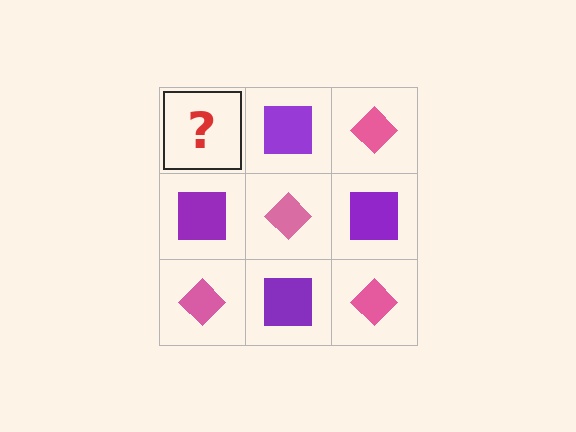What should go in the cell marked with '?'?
The missing cell should contain a pink diamond.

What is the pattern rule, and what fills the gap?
The rule is that it alternates pink diamond and purple square in a checkerboard pattern. The gap should be filled with a pink diamond.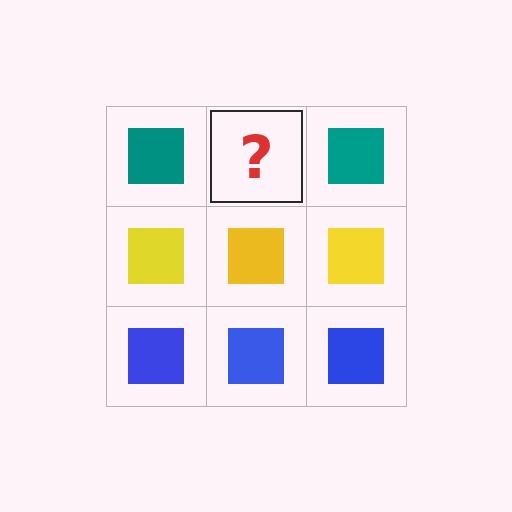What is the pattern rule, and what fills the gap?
The rule is that each row has a consistent color. The gap should be filled with a teal square.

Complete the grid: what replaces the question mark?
The question mark should be replaced with a teal square.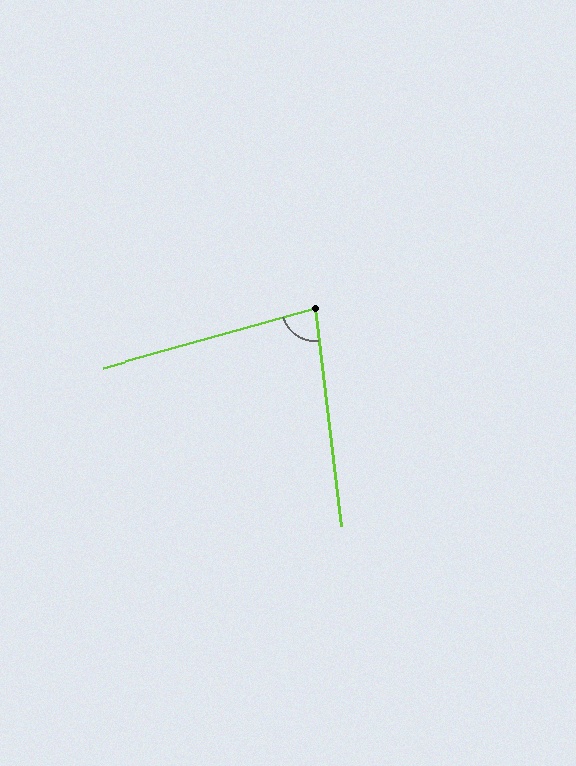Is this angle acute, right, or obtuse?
It is acute.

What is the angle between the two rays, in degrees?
Approximately 81 degrees.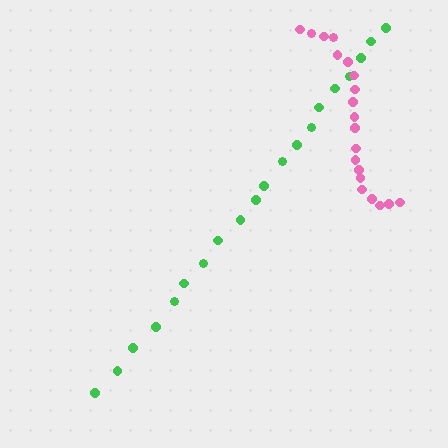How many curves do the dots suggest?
There are 2 distinct paths.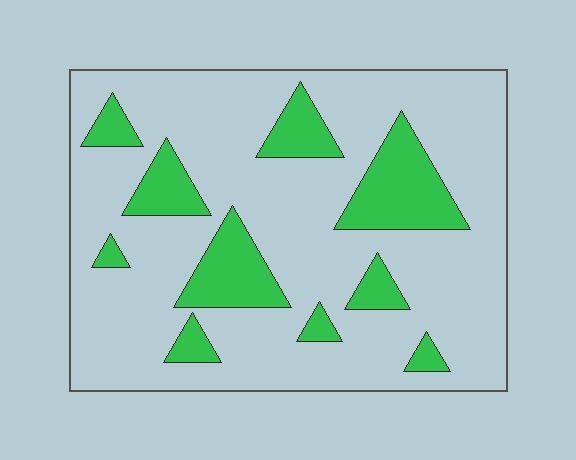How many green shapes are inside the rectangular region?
10.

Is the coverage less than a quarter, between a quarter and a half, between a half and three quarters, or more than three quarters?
Less than a quarter.